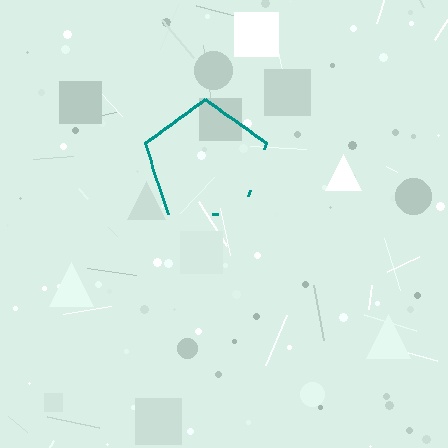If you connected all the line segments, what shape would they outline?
They would outline a pentagon.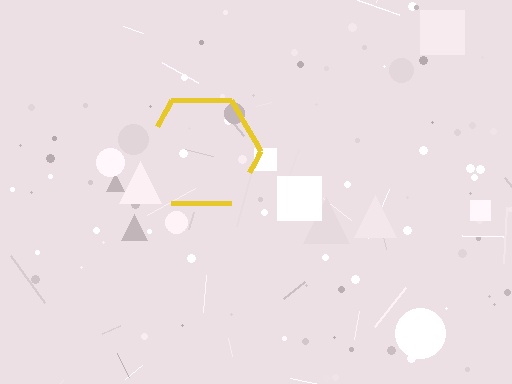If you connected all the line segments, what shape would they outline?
They would outline a hexagon.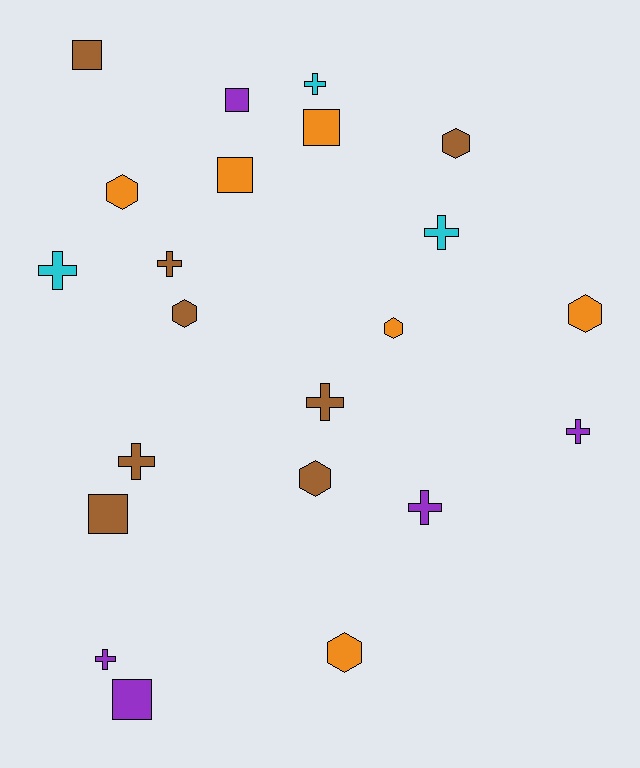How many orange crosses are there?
There are no orange crosses.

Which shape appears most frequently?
Cross, with 9 objects.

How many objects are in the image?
There are 22 objects.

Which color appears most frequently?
Brown, with 8 objects.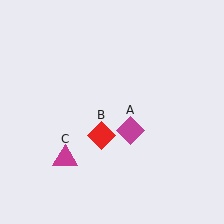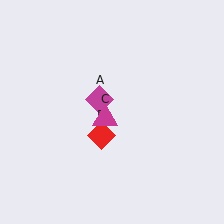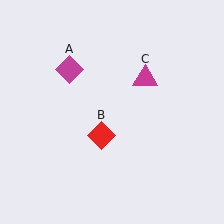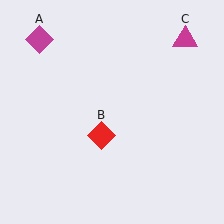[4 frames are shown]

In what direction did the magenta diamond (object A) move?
The magenta diamond (object A) moved up and to the left.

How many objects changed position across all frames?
2 objects changed position: magenta diamond (object A), magenta triangle (object C).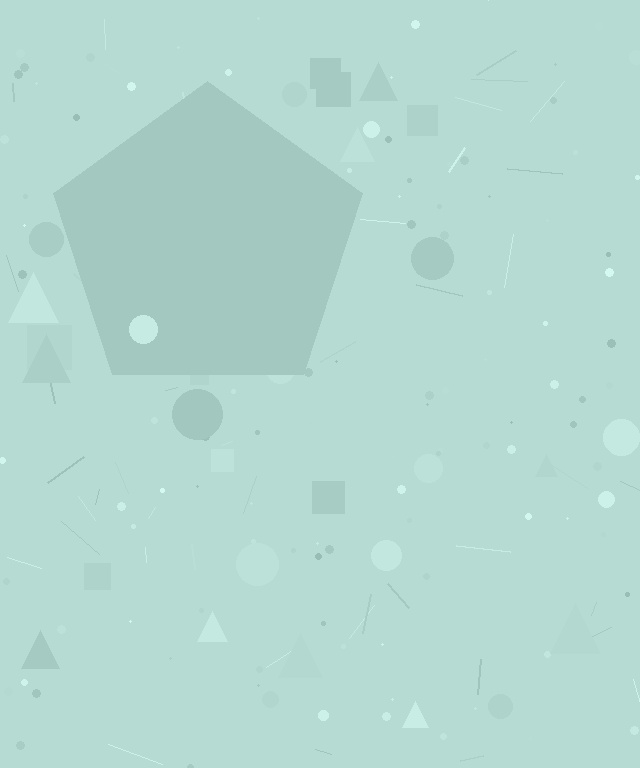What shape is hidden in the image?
A pentagon is hidden in the image.